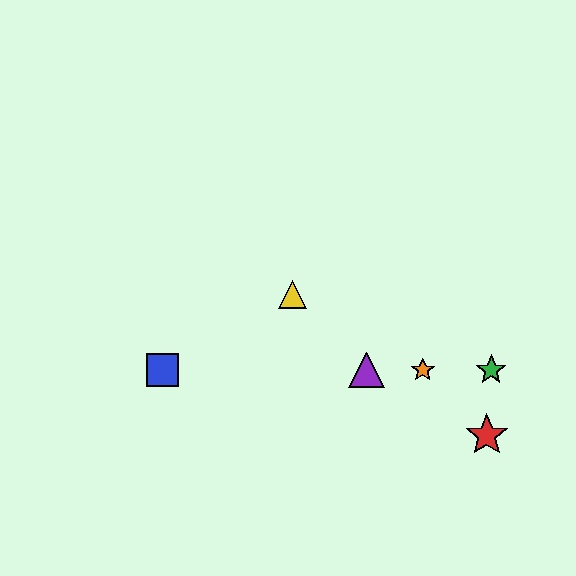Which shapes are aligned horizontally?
The blue square, the green star, the purple triangle, the orange star are aligned horizontally.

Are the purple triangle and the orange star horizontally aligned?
Yes, both are at y≈370.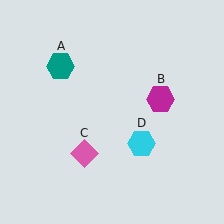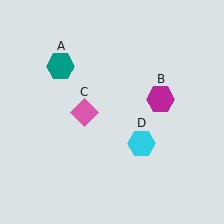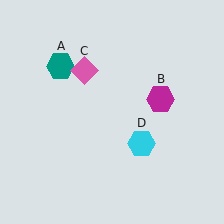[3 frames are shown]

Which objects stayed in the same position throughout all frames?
Teal hexagon (object A) and magenta hexagon (object B) and cyan hexagon (object D) remained stationary.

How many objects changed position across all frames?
1 object changed position: pink diamond (object C).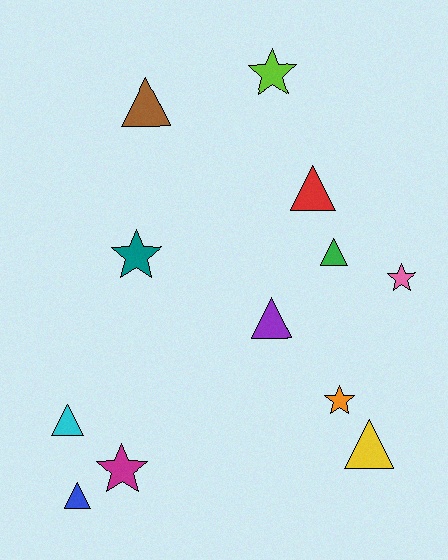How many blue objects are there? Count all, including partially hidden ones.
There is 1 blue object.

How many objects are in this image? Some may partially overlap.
There are 12 objects.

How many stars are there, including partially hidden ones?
There are 5 stars.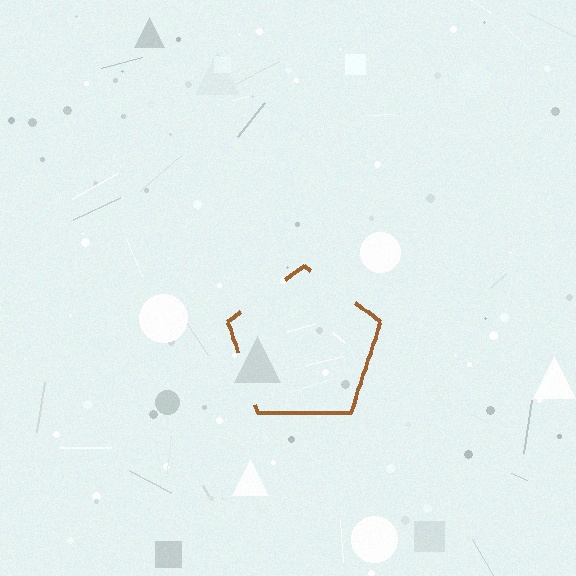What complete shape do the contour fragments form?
The contour fragments form a pentagon.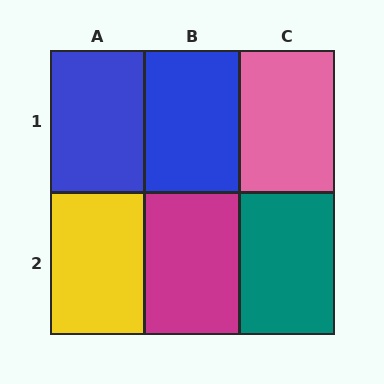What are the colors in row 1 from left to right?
Blue, blue, pink.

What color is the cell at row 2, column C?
Teal.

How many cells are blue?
2 cells are blue.